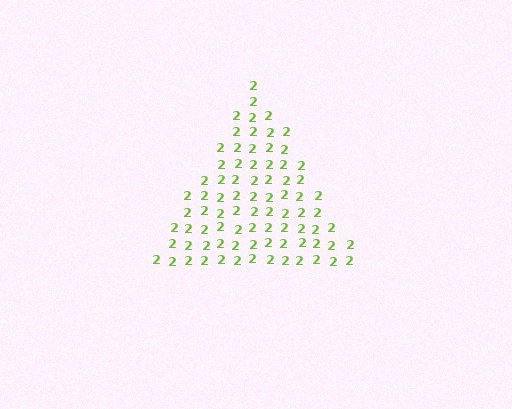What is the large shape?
The large shape is a triangle.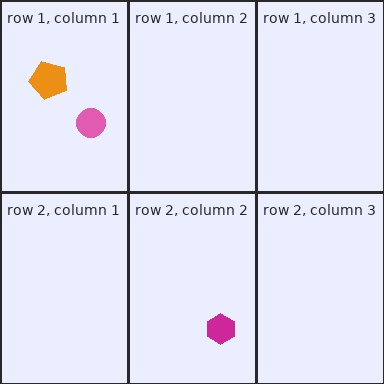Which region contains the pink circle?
The row 1, column 1 region.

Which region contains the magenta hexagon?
The row 2, column 2 region.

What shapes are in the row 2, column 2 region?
The magenta hexagon.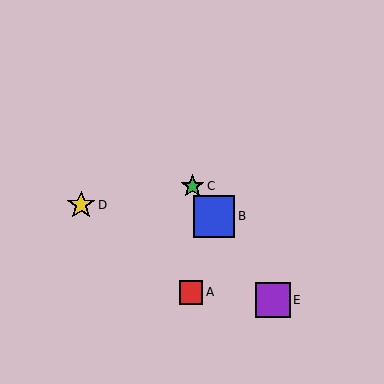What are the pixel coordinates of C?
Object C is at (192, 186).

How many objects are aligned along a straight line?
3 objects (B, C, E) are aligned along a straight line.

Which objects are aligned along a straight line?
Objects B, C, E are aligned along a straight line.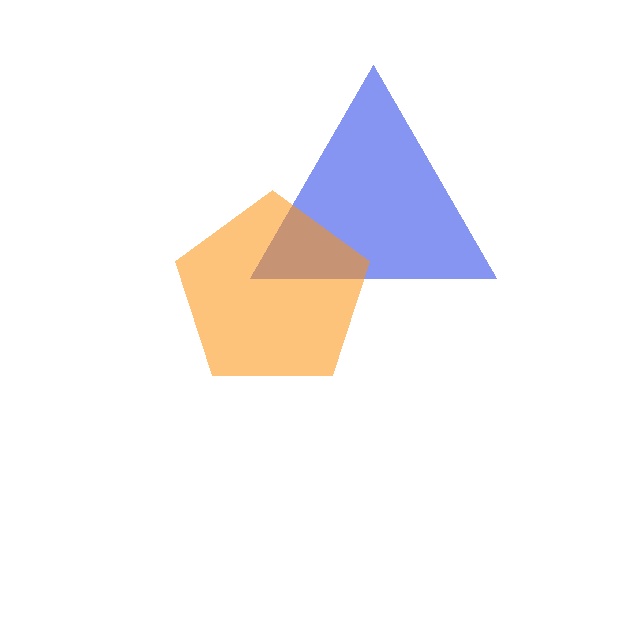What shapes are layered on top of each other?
The layered shapes are: a blue triangle, an orange pentagon.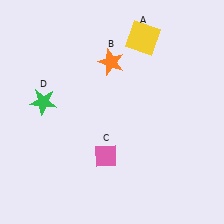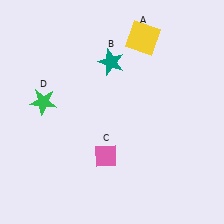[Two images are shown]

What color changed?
The star (B) changed from orange in Image 1 to teal in Image 2.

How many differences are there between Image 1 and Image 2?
There is 1 difference between the two images.